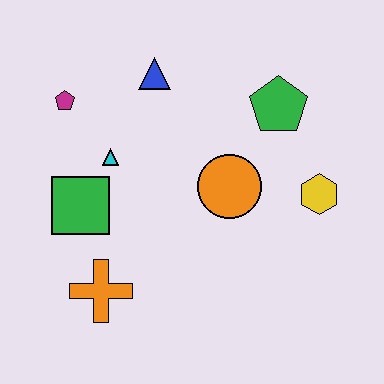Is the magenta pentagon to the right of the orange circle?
No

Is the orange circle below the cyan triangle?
Yes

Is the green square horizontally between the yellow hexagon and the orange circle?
No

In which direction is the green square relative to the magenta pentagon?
The green square is below the magenta pentagon.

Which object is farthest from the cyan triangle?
The yellow hexagon is farthest from the cyan triangle.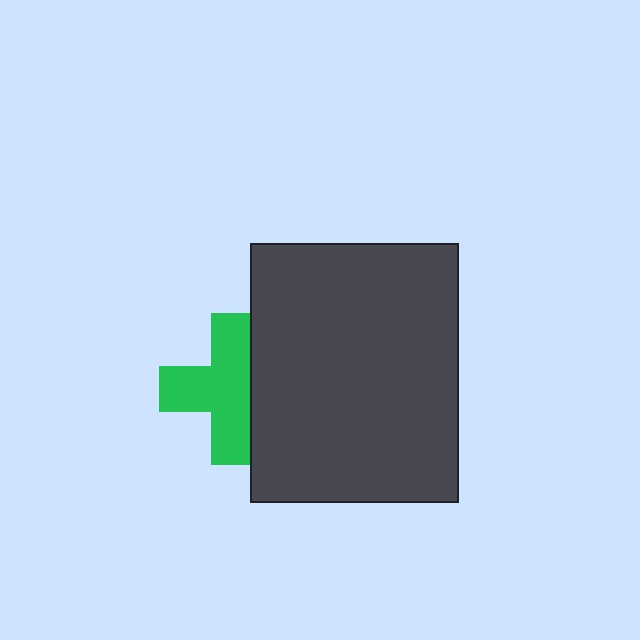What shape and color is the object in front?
The object in front is a dark gray rectangle.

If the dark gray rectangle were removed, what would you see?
You would see the complete green cross.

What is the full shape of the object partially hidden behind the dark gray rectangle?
The partially hidden object is a green cross.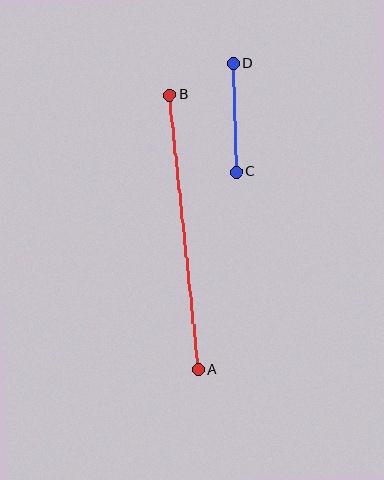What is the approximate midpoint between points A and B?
The midpoint is at approximately (184, 232) pixels.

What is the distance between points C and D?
The distance is approximately 109 pixels.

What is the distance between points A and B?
The distance is approximately 276 pixels.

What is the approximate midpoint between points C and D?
The midpoint is at approximately (235, 118) pixels.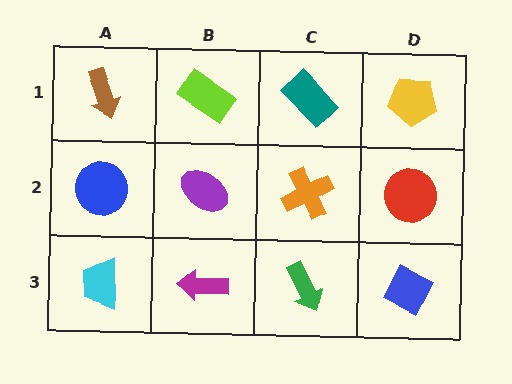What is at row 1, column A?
A brown arrow.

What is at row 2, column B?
A purple ellipse.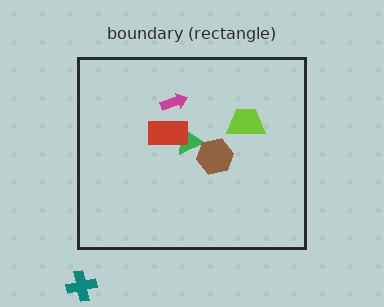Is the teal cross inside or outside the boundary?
Outside.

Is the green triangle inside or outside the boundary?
Inside.